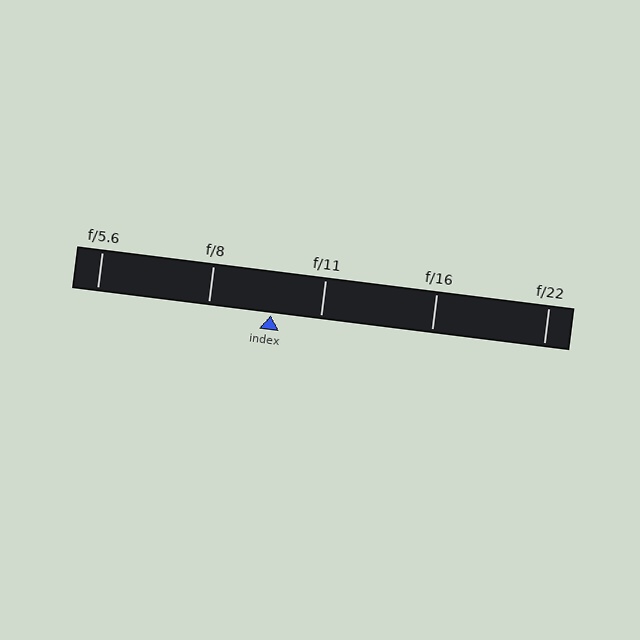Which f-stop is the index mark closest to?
The index mark is closest to f/11.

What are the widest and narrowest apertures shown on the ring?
The widest aperture shown is f/5.6 and the narrowest is f/22.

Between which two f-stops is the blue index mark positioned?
The index mark is between f/8 and f/11.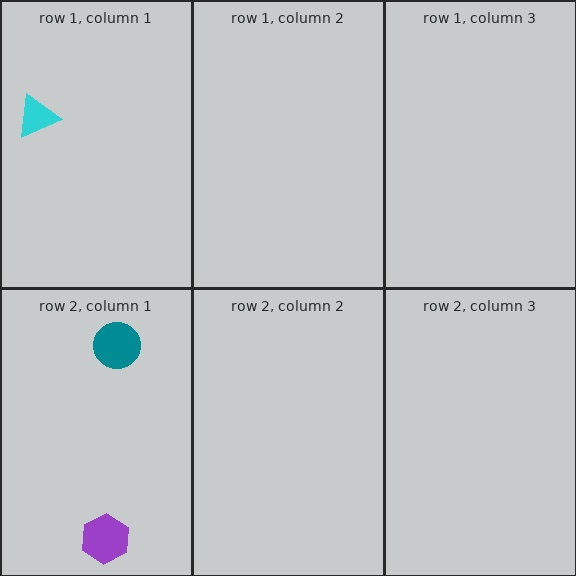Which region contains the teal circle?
The row 2, column 1 region.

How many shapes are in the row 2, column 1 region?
2.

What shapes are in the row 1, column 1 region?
The cyan triangle.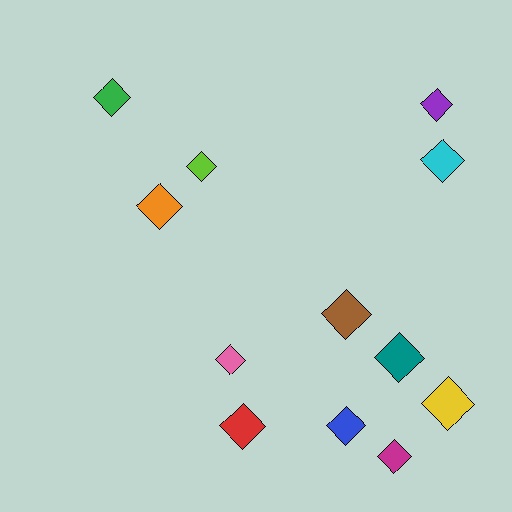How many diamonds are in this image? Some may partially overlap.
There are 12 diamonds.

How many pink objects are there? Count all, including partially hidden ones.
There is 1 pink object.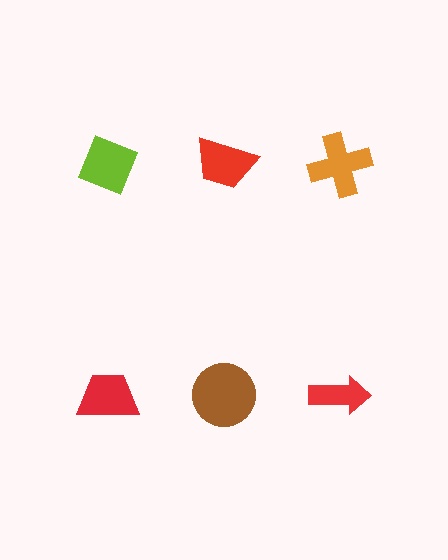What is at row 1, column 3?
An orange cross.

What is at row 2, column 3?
A red arrow.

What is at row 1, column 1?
A lime diamond.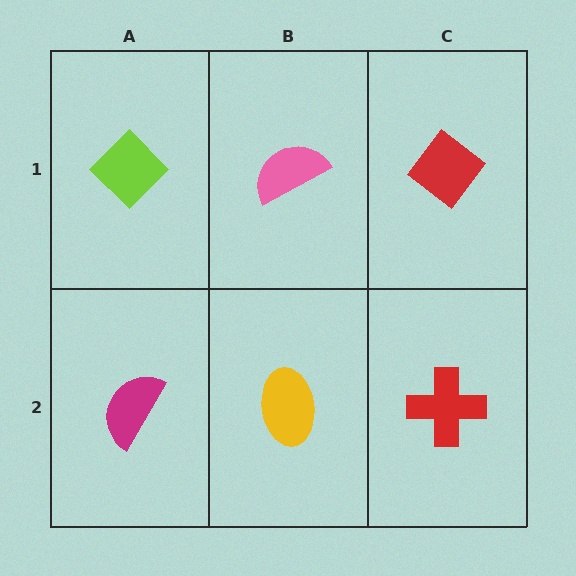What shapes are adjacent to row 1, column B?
A yellow ellipse (row 2, column B), a lime diamond (row 1, column A), a red diamond (row 1, column C).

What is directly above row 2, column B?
A pink semicircle.